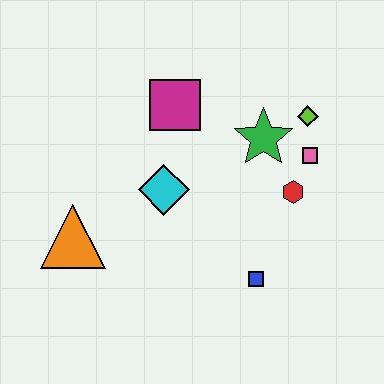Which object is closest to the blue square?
The red hexagon is closest to the blue square.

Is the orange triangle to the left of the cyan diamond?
Yes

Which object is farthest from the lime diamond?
The orange triangle is farthest from the lime diamond.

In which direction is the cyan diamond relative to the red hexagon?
The cyan diamond is to the left of the red hexagon.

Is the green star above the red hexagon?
Yes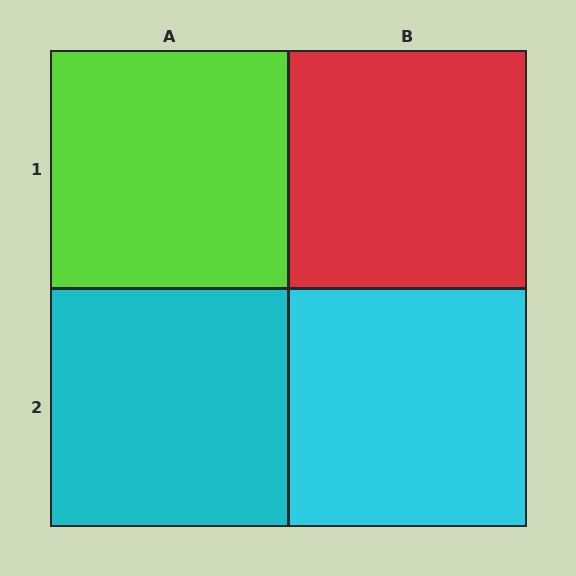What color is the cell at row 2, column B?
Cyan.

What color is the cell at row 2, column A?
Cyan.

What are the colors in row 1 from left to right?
Lime, red.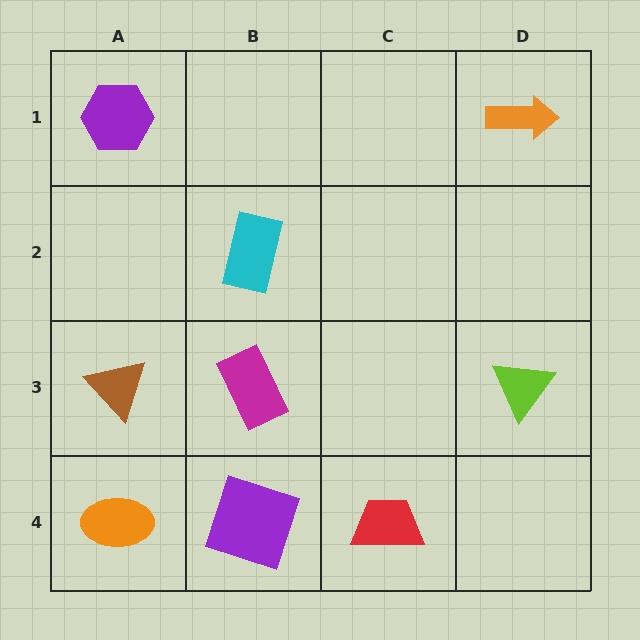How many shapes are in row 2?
1 shape.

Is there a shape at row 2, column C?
No, that cell is empty.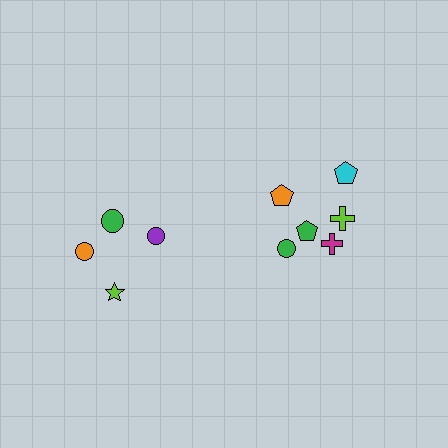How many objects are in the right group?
There are 6 objects.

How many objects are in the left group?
There are 4 objects.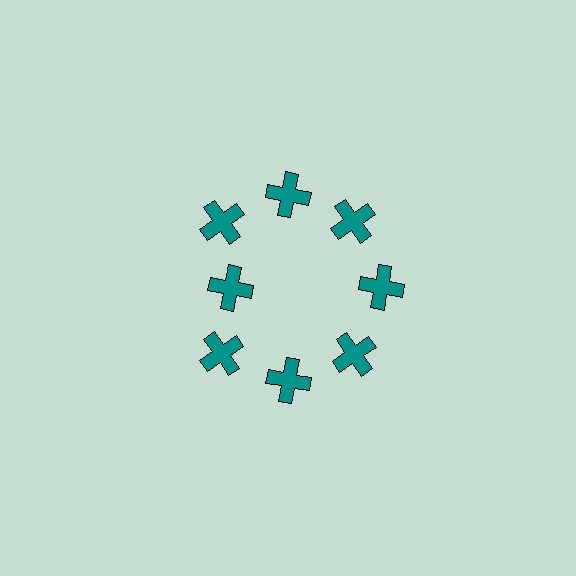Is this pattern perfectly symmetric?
No. The 8 teal crosses are arranged in a ring, but one element near the 9 o'clock position is pulled inward toward the center, breaking the 8-fold rotational symmetry.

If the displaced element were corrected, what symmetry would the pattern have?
It would have 8-fold rotational symmetry — the pattern would map onto itself every 45 degrees.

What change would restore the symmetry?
The symmetry would be restored by moving it outward, back onto the ring so that all 8 crosses sit at equal angles and equal distance from the center.